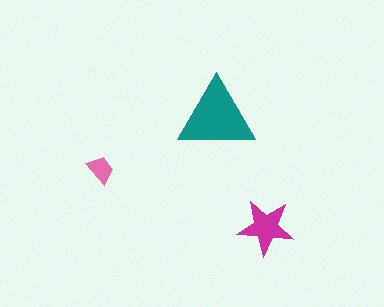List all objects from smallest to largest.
The pink trapezoid, the magenta star, the teal triangle.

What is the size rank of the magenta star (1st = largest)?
2nd.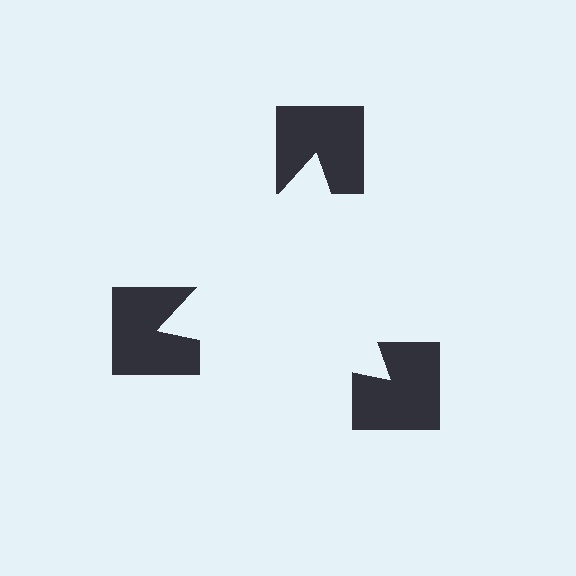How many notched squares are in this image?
There are 3 — one at each vertex of the illusory triangle.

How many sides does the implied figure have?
3 sides.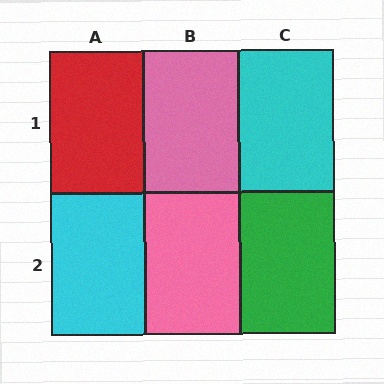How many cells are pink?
2 cells are pink.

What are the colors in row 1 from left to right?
Red, pink, cyan.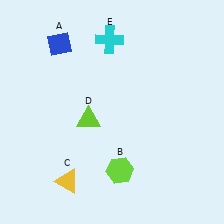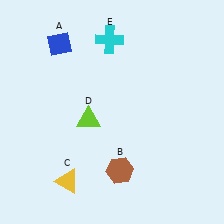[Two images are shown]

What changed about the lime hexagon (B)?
In Image 1, B is lime. In Image 2, it changed to brown.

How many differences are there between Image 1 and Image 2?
There is 1 difference between the two images.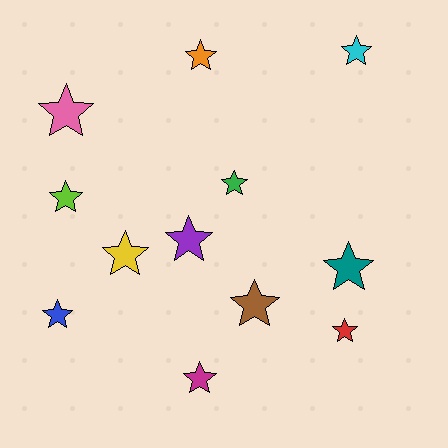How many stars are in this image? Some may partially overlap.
There are 12 stars.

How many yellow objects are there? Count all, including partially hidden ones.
There is 1 yellow object.